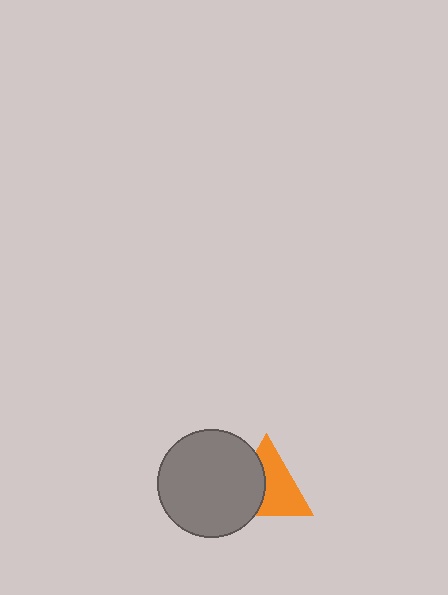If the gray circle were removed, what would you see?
You would see the complete orange triangle.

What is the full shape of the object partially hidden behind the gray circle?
The partially hidden object is an orange triangle.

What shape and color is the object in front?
The object in front is a gray circle.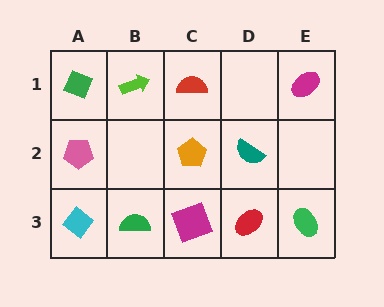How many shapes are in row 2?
3 shapes.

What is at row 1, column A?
A green diamond.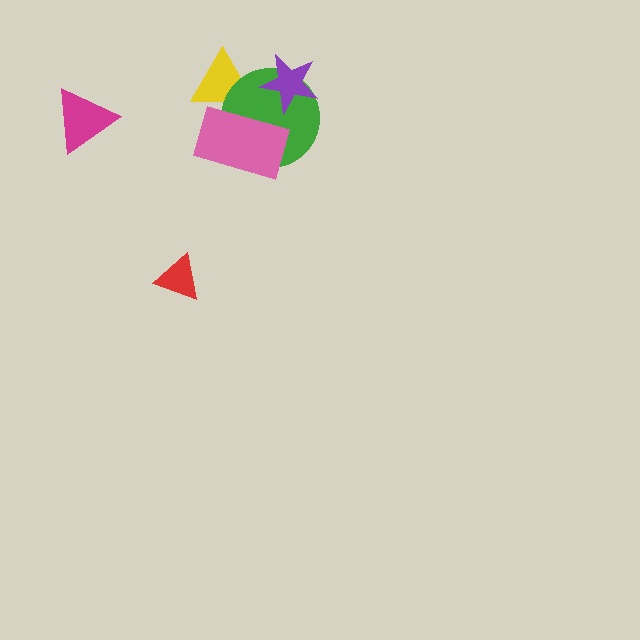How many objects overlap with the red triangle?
0 objects overlap with the red triangle.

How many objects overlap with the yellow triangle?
2 objects overlap with the yellow triangle.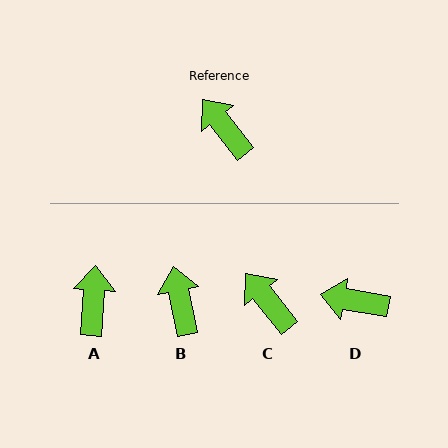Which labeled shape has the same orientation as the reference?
C.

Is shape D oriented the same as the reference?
No, it is off by about 41 degrees.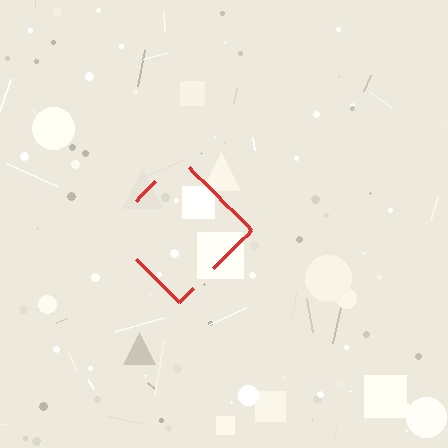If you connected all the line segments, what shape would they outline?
They would outline a diamond.